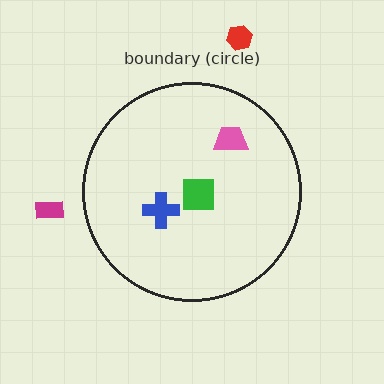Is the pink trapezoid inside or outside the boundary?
Inside.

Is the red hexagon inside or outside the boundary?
Outside.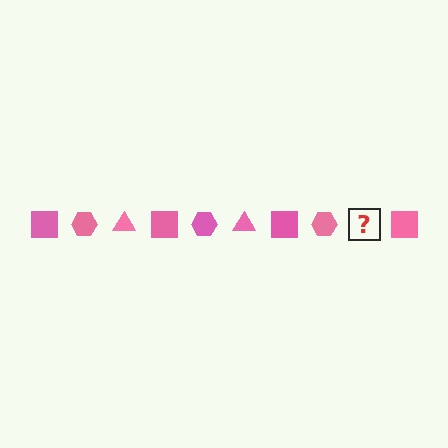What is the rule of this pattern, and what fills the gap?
The rule is that the pattern cycles through square, hexagon, triangle shapes in pink. The gap should be filled with a pink triangle.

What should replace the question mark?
The question mark should be replaced with a pink triangle.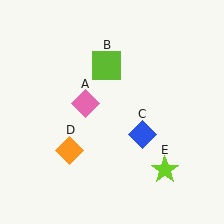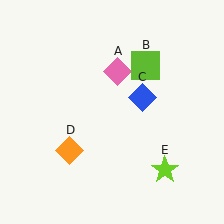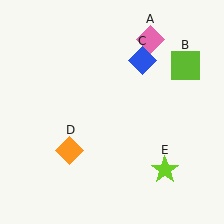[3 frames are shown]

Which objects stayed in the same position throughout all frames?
Orange diamond (object D) and lime star (object E) remained stationary.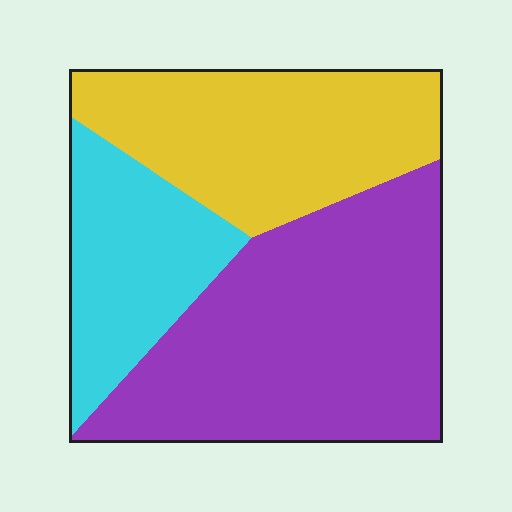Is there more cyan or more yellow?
Yellow.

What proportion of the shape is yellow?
Yellow covers 32% of the shape.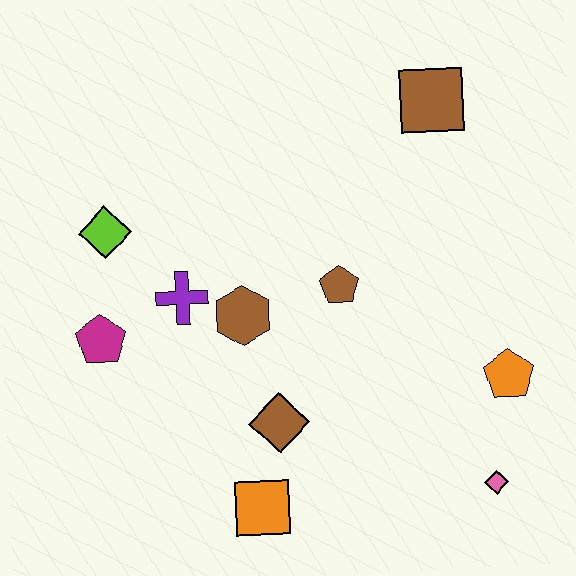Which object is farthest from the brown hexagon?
The pink diamond is farthest from the brown hexagon.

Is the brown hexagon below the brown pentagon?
Yes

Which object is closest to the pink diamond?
The orange pentagon is closest to the pink diamond.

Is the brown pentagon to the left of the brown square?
Yes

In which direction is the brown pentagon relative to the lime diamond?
The brown pentagon is to the right of the lime diamond.